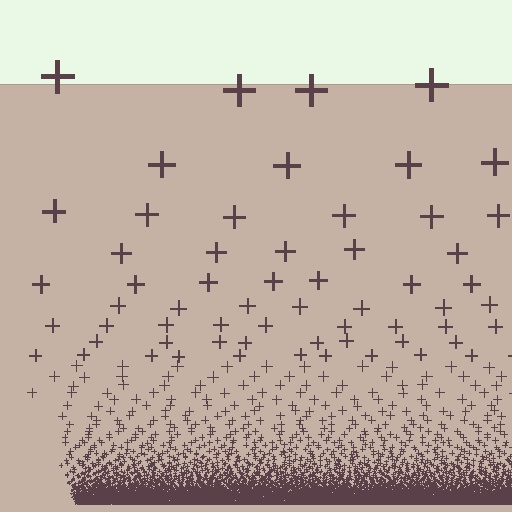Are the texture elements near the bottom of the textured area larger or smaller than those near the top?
Smaller. The gradient is inverted — elements near the bottom are smaller and denser.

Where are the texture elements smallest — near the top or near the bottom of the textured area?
Near the bottom.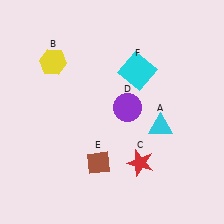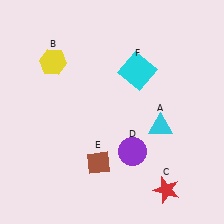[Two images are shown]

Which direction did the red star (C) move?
The red star (C) moved down.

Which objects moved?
The objects that moved are: the red star (C), the purple circle (D).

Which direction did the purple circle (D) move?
The purple circle (D) moved down.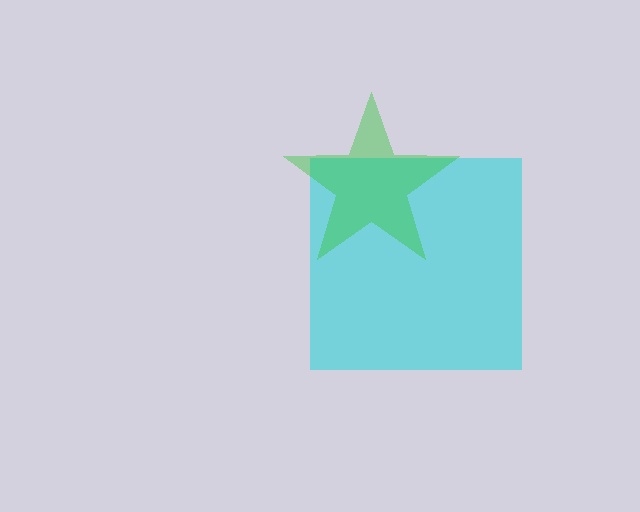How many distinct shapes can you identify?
There are 2 distinct shapes: a cyan square, a green star.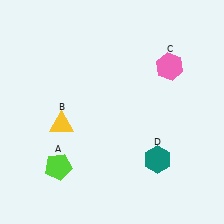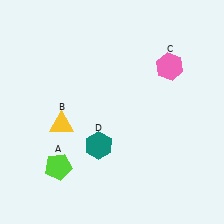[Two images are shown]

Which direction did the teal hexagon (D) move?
The teal hexagon (D) moved left.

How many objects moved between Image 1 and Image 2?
1 object moved between the two images.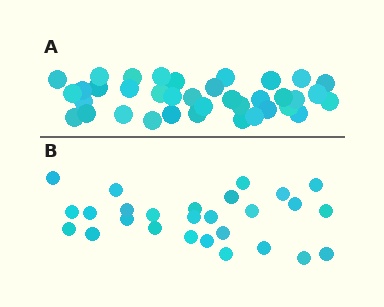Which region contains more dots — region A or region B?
Region A (the top region) has more dots.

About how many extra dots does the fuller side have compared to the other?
Region A has roughly 12 or so more dots than region B.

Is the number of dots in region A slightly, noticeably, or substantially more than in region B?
Region A has noticeably more, but not dramatically so. The ratio is roughly 1.4 to 1.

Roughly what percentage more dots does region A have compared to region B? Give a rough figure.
About 40% more.